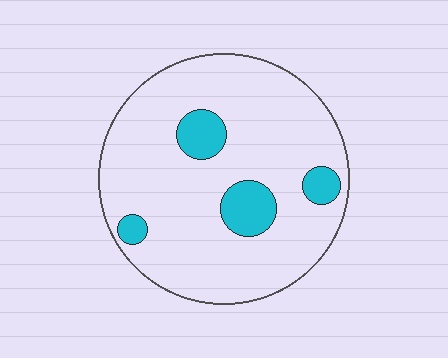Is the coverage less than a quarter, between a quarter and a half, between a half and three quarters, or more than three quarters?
Less than a quarter.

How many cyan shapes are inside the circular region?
4.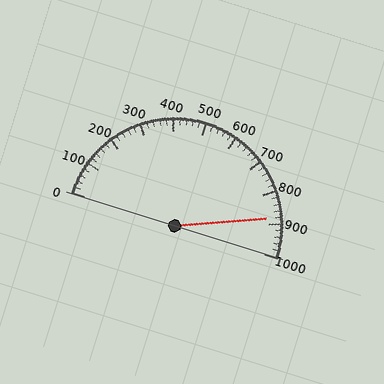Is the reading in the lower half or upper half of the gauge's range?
The reading is in the upper half of the range (0 to 1000).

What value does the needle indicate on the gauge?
The needle indicates approximately 880.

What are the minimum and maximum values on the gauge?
The gauge ranges from 0 to 1000.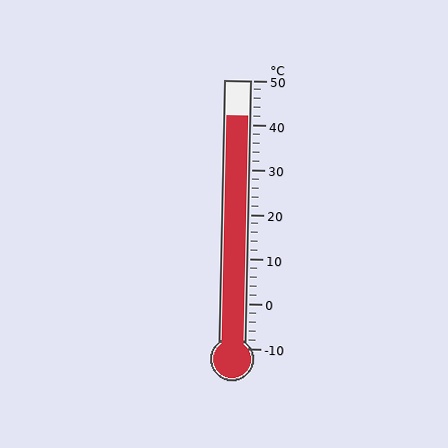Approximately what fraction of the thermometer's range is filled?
The thermometer is filled to approximately 85% of its range.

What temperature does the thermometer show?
The thermometer shows approximately 42°C.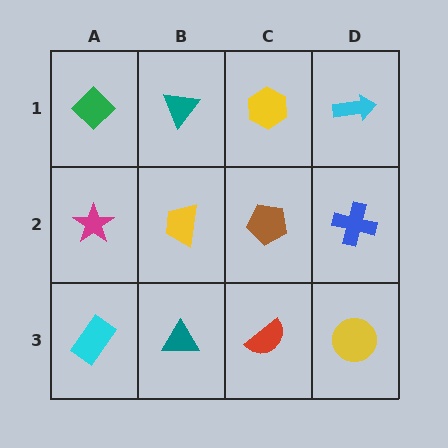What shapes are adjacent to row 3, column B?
A yellow trapezoid (row 2, column B), a cyan rectangle (row 3, column A), a red semicircle (row 3, column C).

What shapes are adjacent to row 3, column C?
A brown pentagon (row 2, column C), a teal triangle (row 3, column B), a yellow circle (row 3, column D).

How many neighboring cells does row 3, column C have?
3.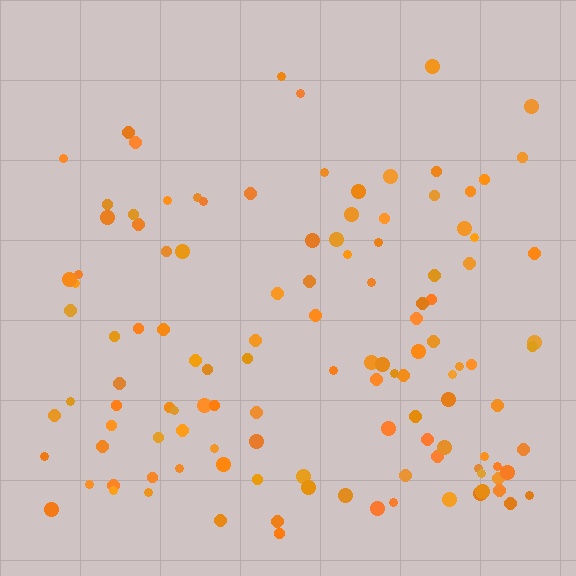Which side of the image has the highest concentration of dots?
The bottom.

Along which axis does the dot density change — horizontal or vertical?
Vertical.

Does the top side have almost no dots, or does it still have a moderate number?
Still a moderate number, just noticeably fewer than the bottom.